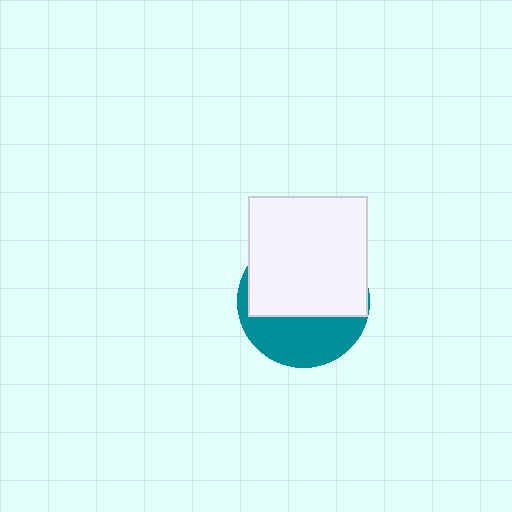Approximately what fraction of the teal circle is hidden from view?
Roughly 62% of the teal circle is hidden behind the white square.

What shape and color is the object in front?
The object in front is a white square.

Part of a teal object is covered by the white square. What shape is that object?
It is a circle.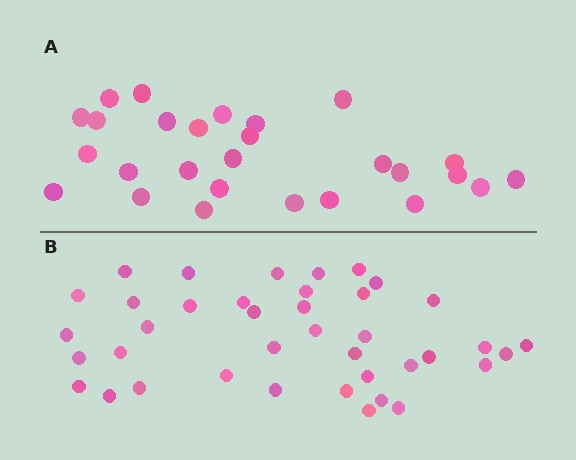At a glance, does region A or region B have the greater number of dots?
Region B (the bottom region) has more dots.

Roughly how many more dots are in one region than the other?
Region B has roughly 12 or so more dots than region A.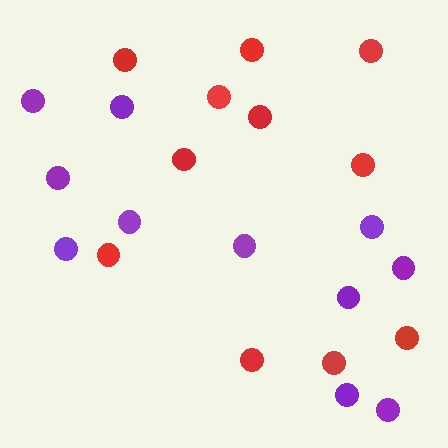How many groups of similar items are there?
There are 2 groups: one group of red circles (11) and one group of purple circles (11).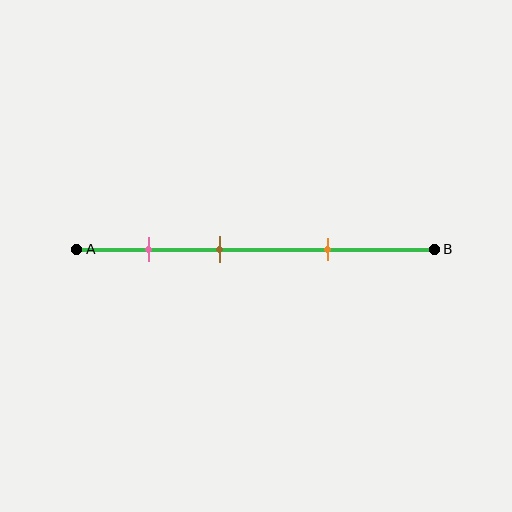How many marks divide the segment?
There are 3 marks dividing the segment.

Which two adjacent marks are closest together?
The pink and brown marks are the closest adjacent pair.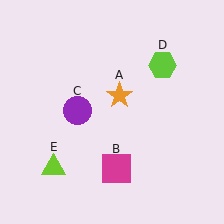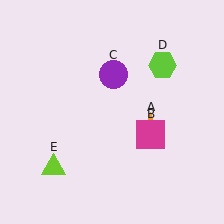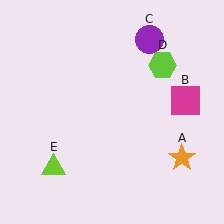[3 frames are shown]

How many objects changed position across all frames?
3 objects changed position: orange star (object A), magenta square (object B), purple circle (object C).